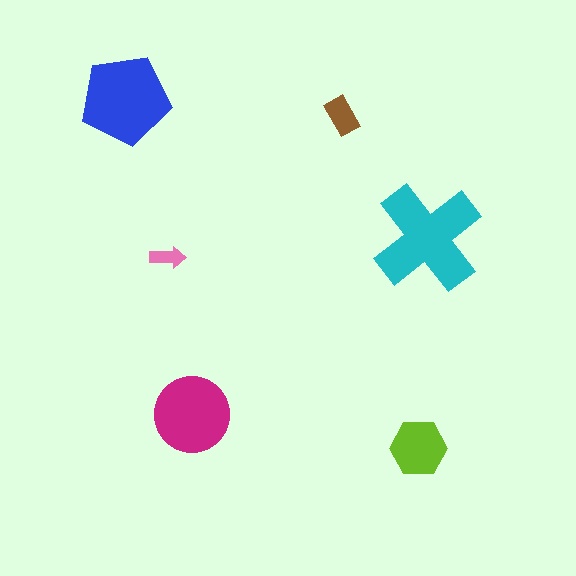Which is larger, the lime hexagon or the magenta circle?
The magenta circle.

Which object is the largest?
The cyan cross.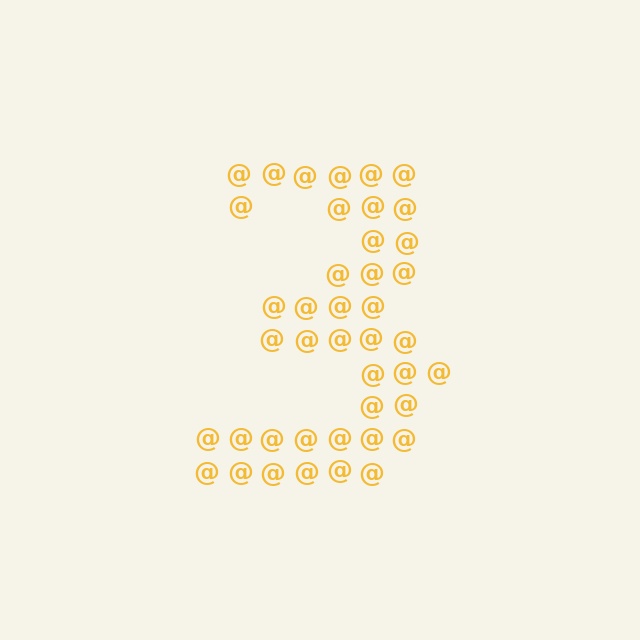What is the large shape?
The large shape is the digit 3.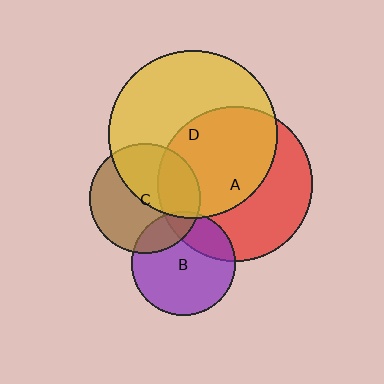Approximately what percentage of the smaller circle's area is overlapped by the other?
Approximately 45%.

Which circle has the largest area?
Circle D (yellow).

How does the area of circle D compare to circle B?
Approximately 2.6 times.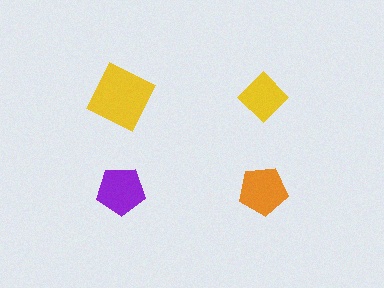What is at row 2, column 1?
A purple pentagon.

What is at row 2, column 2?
An orange pentagon.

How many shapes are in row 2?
2 shapes.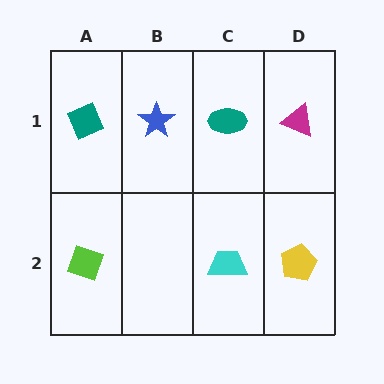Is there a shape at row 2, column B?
No, that cell is empty.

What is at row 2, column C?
A cyan trapezoid.